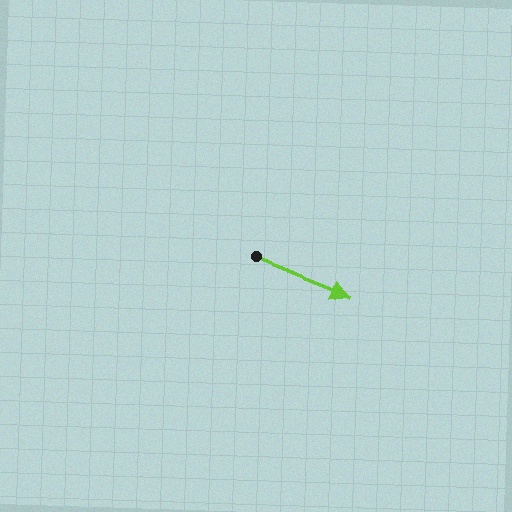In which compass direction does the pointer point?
East.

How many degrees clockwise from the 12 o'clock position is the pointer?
Approximately 112 degrees.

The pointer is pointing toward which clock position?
Roughly 4 o'clock.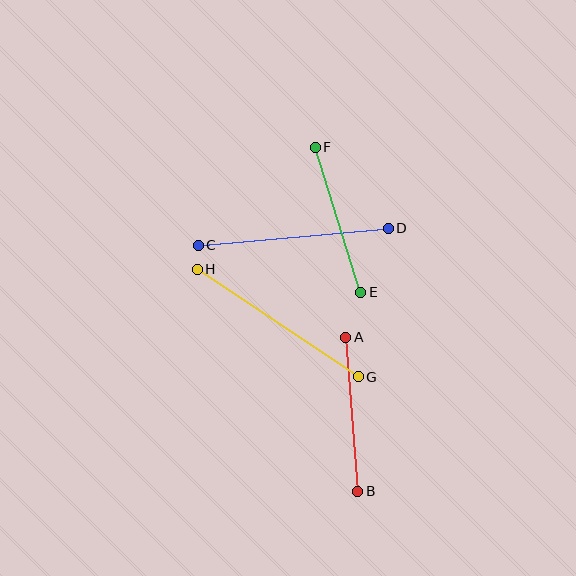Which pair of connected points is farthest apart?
Points G and H are farthest apart.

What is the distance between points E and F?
The distance is approximately 152 pixels.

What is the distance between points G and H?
The distance is approximately 194 pixels.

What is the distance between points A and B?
The distance is approximately 154 pixels.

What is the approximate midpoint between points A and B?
The midpoint is at approximately (352, 414) pixels.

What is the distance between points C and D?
The distance is approximately 191 pixels.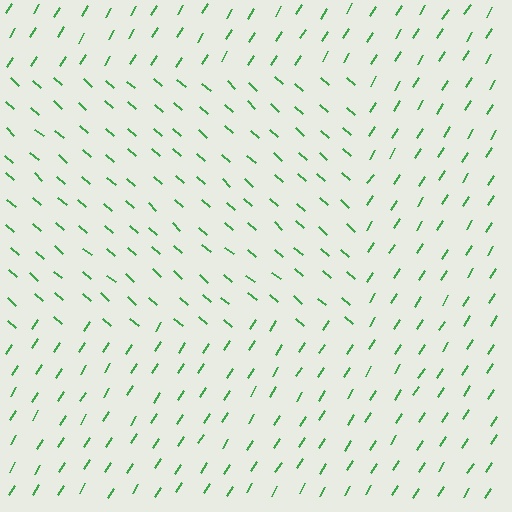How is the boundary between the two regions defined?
The boundary is defined purely by a change in line orientation (approximately 81 degrees difference). All lines are the same color and thickness.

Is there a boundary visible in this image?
Yes, there is a texture boundary formed by a change in line orientation.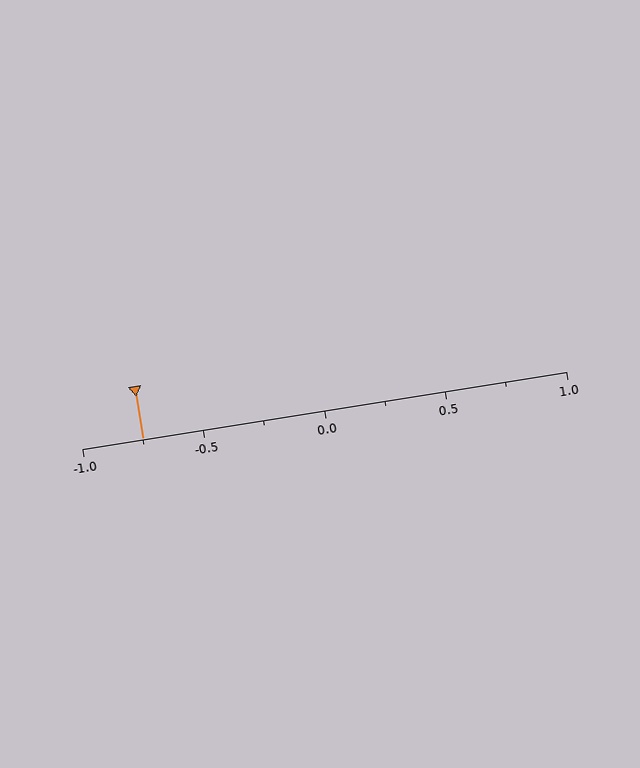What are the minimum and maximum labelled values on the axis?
The axis runs from -1.0 to 1.0.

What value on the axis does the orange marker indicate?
The marker indicates approximately -0.75.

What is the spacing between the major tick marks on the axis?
The major ticks are spaced 0.5 apart.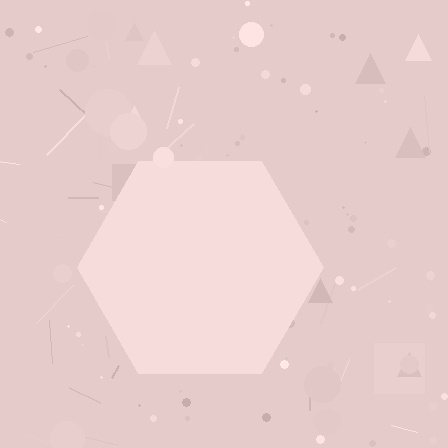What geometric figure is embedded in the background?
A hexagon is embedded in the background.